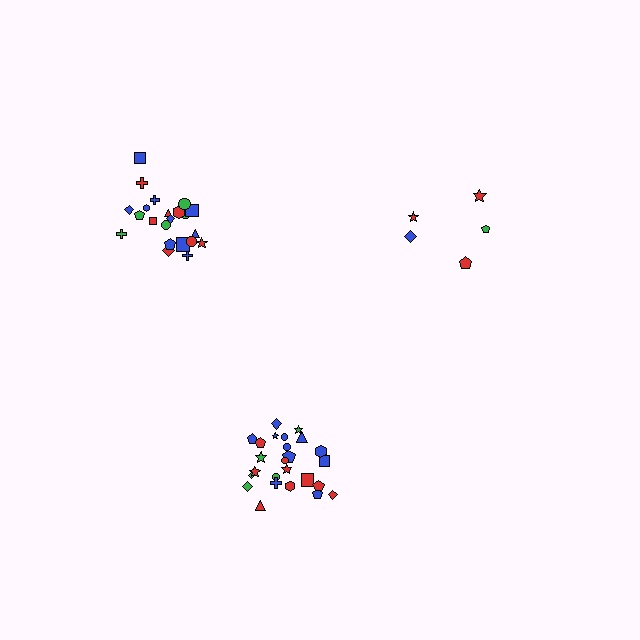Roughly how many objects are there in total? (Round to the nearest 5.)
Roughly 50 objects in total.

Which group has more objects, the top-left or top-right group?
The top-left group.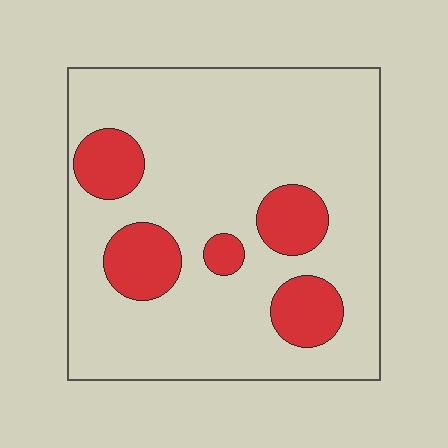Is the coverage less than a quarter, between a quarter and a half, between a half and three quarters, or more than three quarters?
Less than a quarter.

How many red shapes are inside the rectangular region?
5.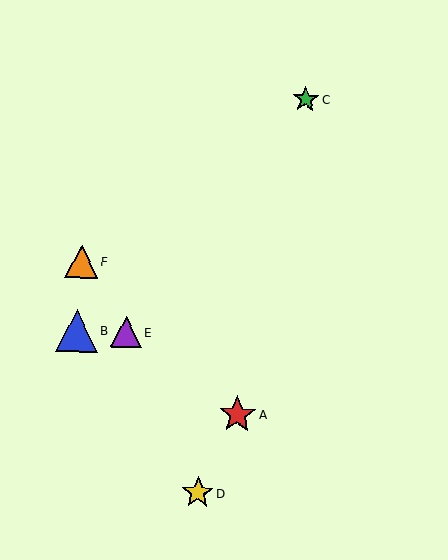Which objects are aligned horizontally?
Objects B, E are aligned horizontally.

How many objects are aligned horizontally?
2 objects (B, E) are aligned horizontally.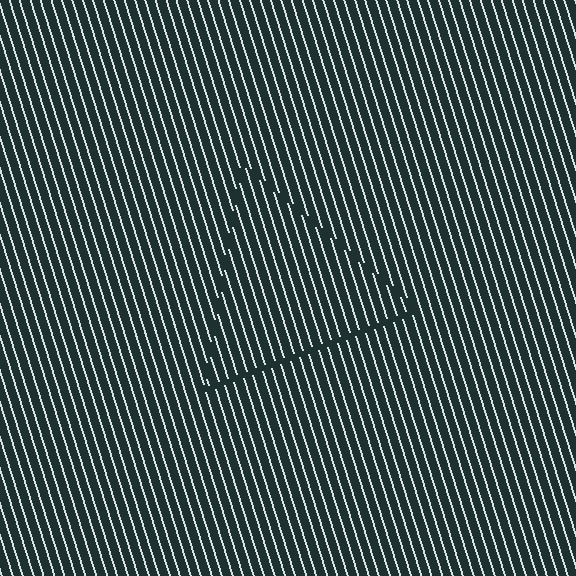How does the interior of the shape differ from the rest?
The interior of the shape contains the same grating, shifted by half a period — the contour is defined by the phase discontinuity where line-ends from the inner and outer gratings abut.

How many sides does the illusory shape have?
3 sides — the line-ends trace a triangle.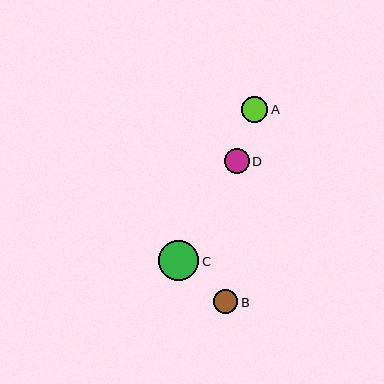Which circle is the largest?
Circle C is the largest with a size of approximately 40 pixels.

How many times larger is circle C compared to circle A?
Circle C is approximately 1.5 times the size of circle A.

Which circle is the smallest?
Circle B is the smallest with a size of approximately 24 pixels.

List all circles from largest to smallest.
From largest to smallest: C, A, D, B.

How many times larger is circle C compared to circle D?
Circle C is approximately 1.6 times the size of circle D.